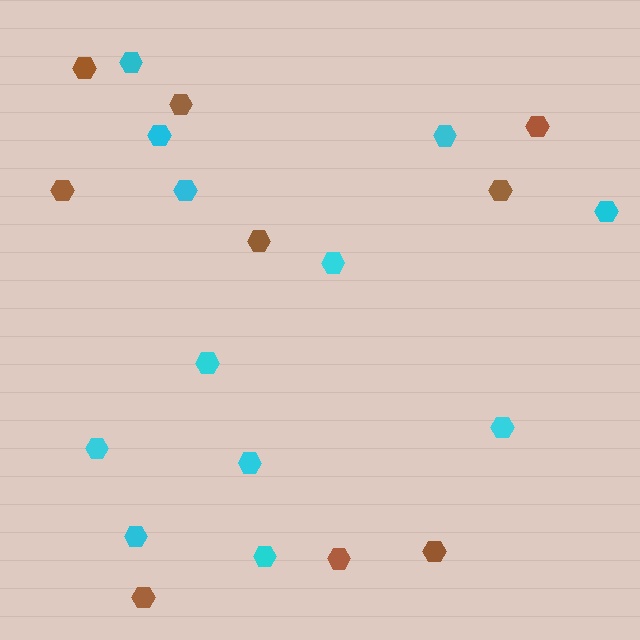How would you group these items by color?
There are 2 groups: one group of cyan hexagons (12) and one group of brown hexagons (9).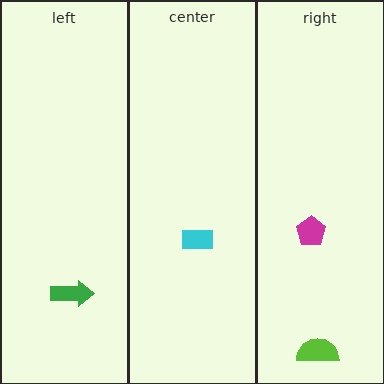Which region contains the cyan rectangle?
The center region.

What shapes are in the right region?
The magenta pentagon, the lime semicircle.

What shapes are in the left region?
The green arrow.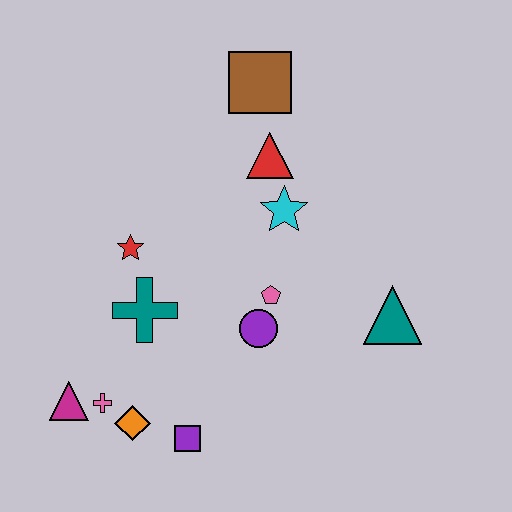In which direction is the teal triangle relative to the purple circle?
The teal triangle is to the right of the purple circle.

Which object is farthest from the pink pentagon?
The magenta triangle is farthest from the pink pentagon.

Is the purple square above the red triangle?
No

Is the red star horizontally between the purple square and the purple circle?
No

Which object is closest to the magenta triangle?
The pink cross is closest to the magenta triangle.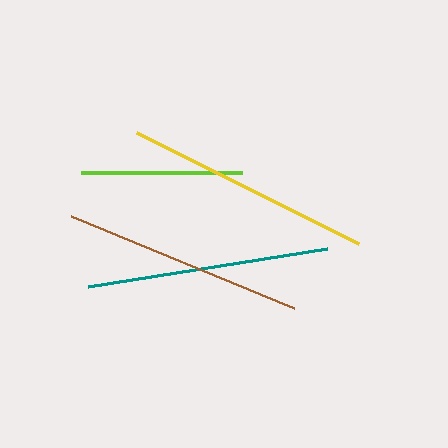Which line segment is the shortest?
The lime line is the shortest at approximately 161 pixels.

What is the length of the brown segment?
The brown segment is approximately 242 pixels long.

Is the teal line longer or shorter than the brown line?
The brown line is longer than the teal line.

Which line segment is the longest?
The yellow line is the longest at approximately 249 pixels.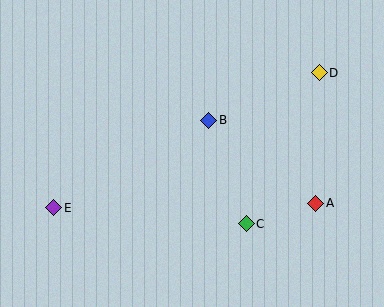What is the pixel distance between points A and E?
The distance between A and E is 262 pixels.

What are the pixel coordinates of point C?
Point C is at (246, 224).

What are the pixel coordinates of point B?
Point B is at (209, 120).